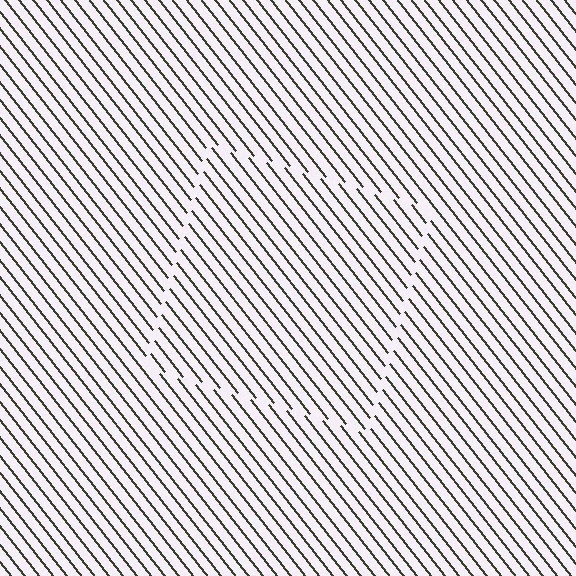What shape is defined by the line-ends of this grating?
An illusory square. The interior of the shape contains the same grating, shifted by half a period — the contour is defined by the phase discontinuity where line-ends from the inner and outer gratings abut.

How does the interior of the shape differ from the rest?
The interior of the shape contains the same grating, shifted by half a period — the contour is defined by the phase discontinuity where line-ends from the inner and outer gratings abut.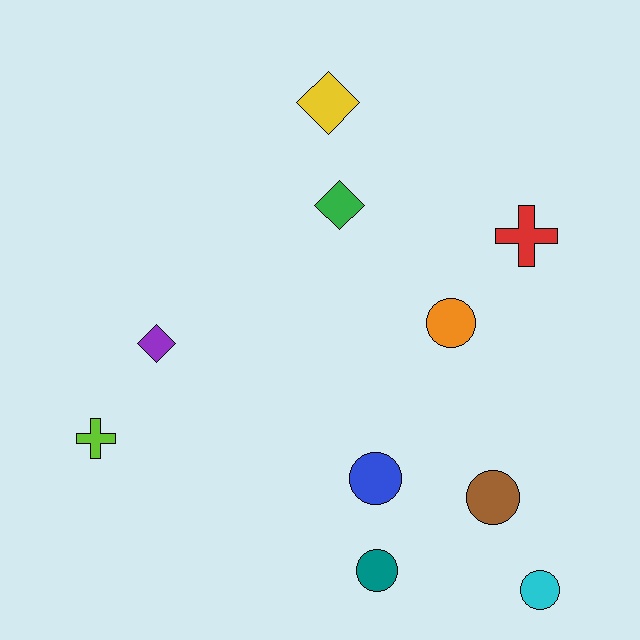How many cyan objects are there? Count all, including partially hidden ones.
There is 1 cyan object.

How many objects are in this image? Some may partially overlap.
There are 10 objects.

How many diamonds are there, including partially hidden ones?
There are 3 diamonds.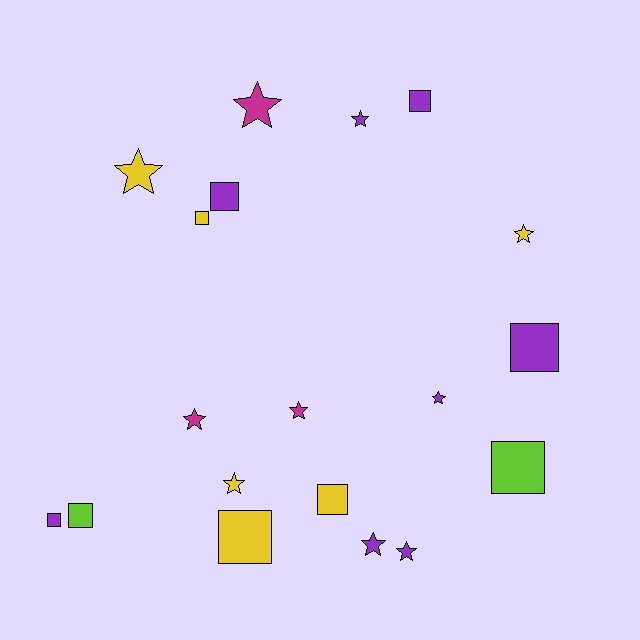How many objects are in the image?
There are 19 objects.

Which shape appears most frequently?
Star, with 10 objects.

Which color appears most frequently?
Purple, with 8 objects.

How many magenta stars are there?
There are 3 magenta stars.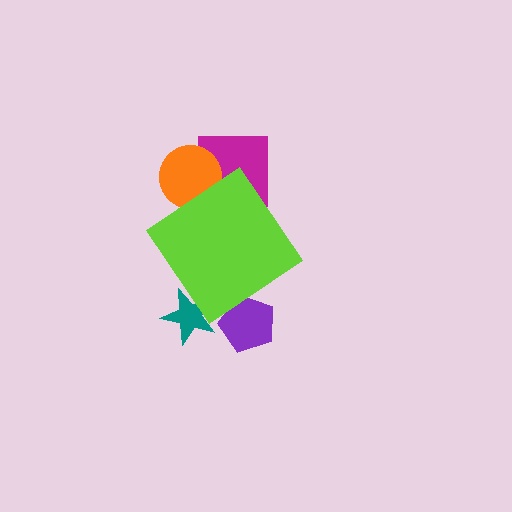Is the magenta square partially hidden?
Yes, the magenta square is partially hidden behind the lime diamond.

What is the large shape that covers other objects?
A lime diamond.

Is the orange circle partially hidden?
Yes, the orange circle is partially hidden behind the lime diamond.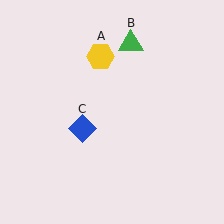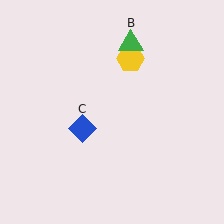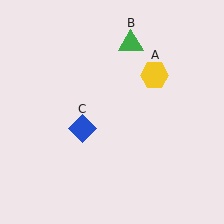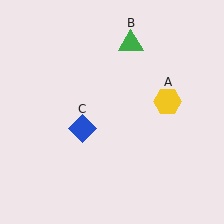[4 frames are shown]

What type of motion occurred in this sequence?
The yellow hexagon (object A) rotated clockwise around the center of the scene.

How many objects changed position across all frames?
1 object changed position: yellow hexagon (object A).